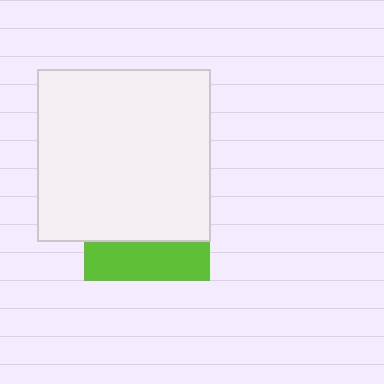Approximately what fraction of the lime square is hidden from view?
Roughly 68% of the lime square is hidden behind the white square.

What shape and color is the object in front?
The object in front is a white square.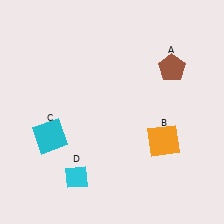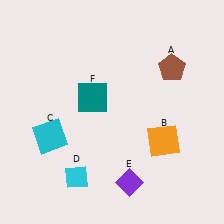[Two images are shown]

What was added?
A purple diamond (E), a teal square (F) were added in Image 2.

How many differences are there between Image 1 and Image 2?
There are 2 differences between the two images.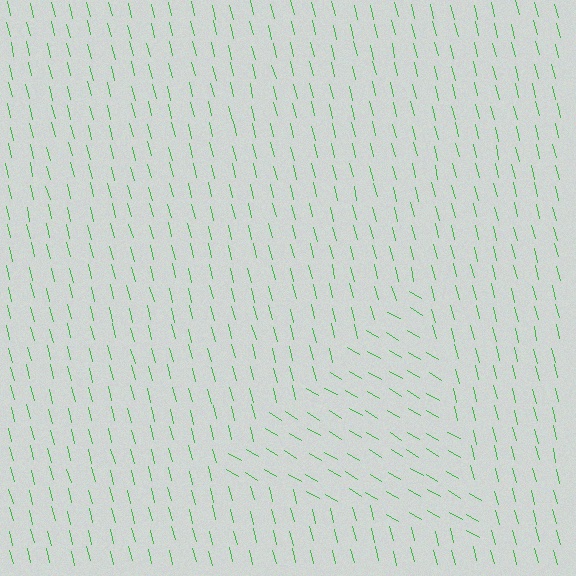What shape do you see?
I see a triangle.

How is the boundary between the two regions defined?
The boundary is defined purely by a change in line orientation (approximately 45 degrees difference). All lines are the same color and thickness.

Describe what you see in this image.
The image is filled with small green line segments. A triangle region in the image has lines oriented differently from the surrounding lines, creating a visible texture boundary.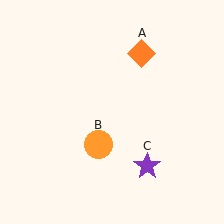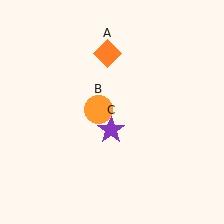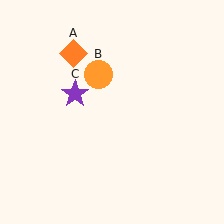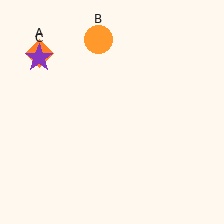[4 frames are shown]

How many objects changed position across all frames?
3 objects changed position: orange diamond (object A), orange circle (object B), purple star (object C).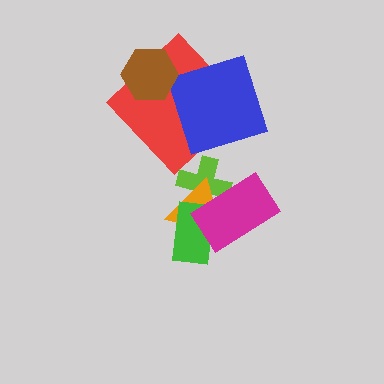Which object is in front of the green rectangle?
The magenta rectangle is in front of the green rectangle.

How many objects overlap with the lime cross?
3 objects overlap with the lime cross.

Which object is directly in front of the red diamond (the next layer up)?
The blue square is directly in front of the red diamond.